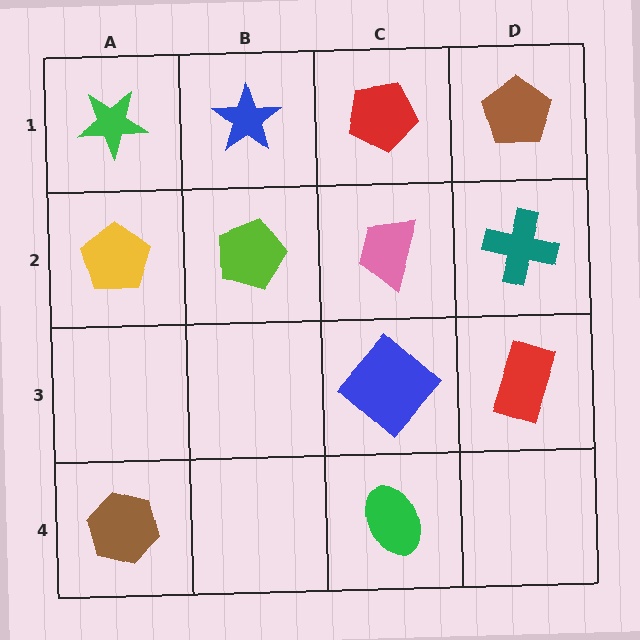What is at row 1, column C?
A red pentagon.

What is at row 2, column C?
A pink trapezoid.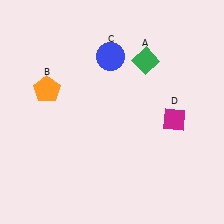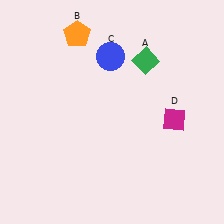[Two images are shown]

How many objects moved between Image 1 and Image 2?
1 object moved between the two images.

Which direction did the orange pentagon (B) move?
The orange pentagon (B) moved up.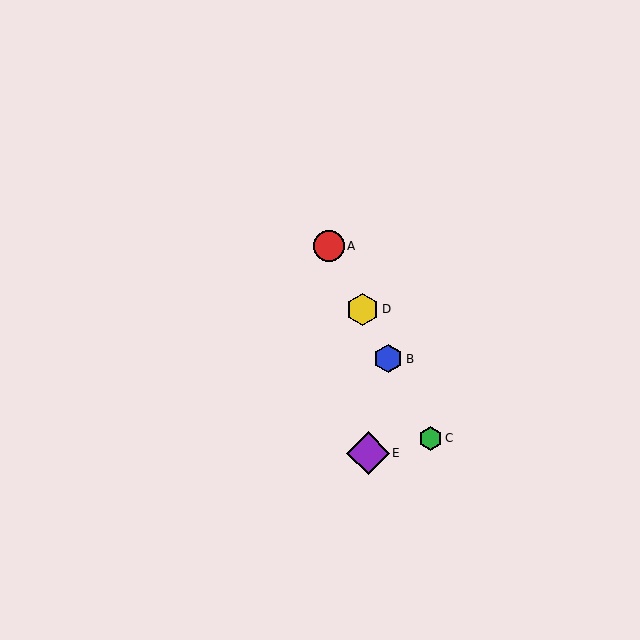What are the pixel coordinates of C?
Object C is at (431, 438).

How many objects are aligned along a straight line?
4 objects (A, B, C, D) are aligned along a straight line.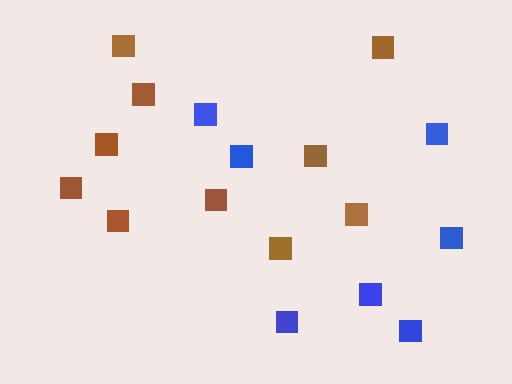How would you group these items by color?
There are 2 groups: one group of blue squares (7) and one group of brown squares (10).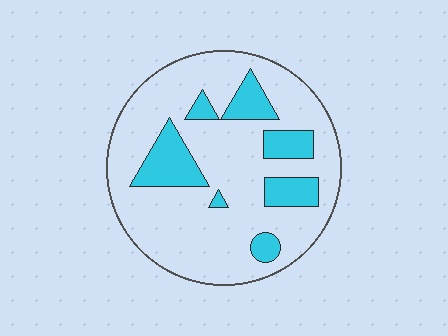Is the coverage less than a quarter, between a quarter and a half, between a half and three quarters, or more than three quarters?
Less than a quarter.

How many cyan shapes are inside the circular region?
7.